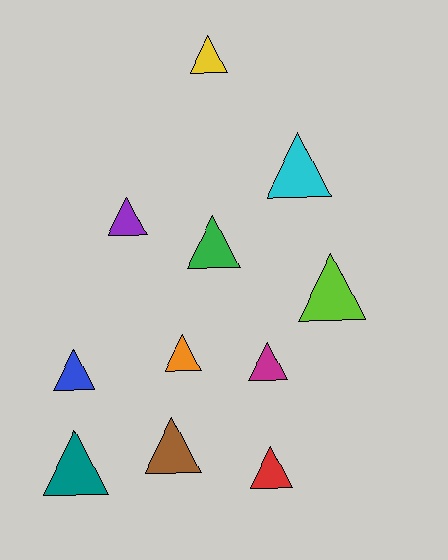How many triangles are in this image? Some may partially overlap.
There are 11 triangles.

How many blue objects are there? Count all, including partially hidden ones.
There is 1 blue object.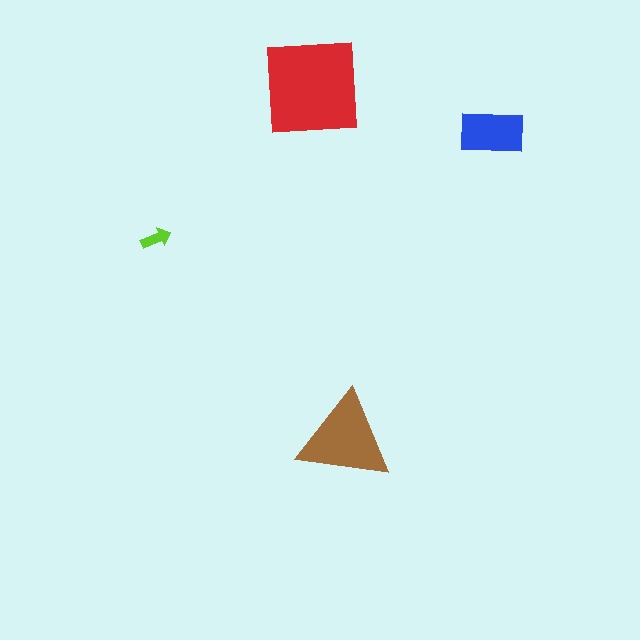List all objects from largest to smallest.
The red square, the brown triangle, the blue rectangle, the lime arrow.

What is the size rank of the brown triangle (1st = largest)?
2nd.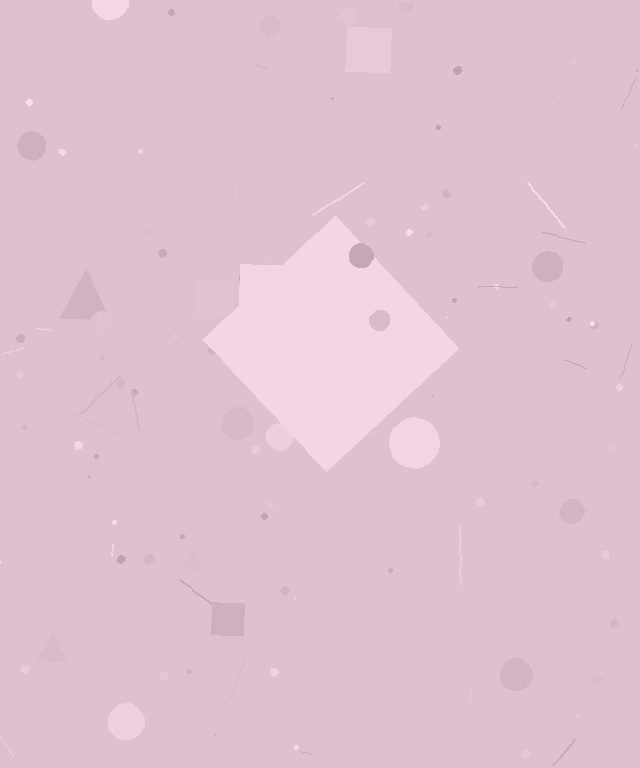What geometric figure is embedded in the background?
A diamond is embedded in the background.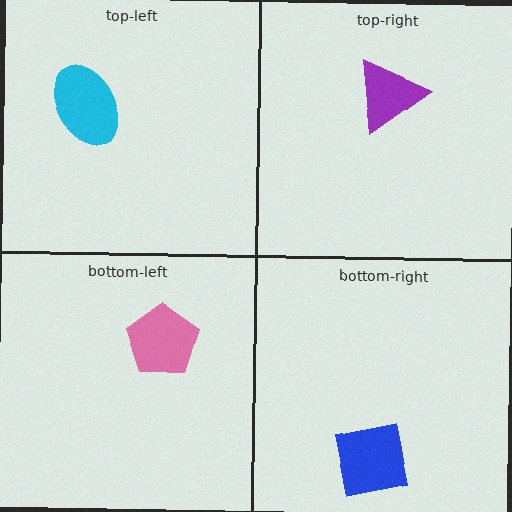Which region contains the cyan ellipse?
The top-left region.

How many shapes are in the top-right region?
1.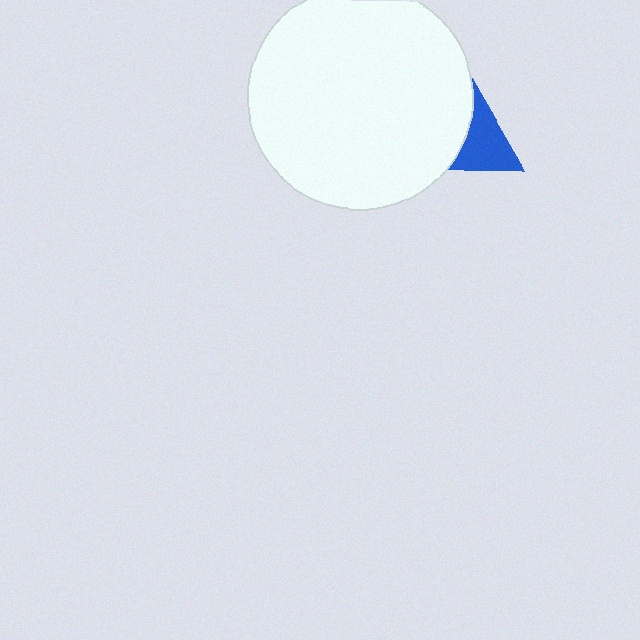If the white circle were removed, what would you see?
You would see the complete blue triangle.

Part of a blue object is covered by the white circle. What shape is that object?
It is a triangle.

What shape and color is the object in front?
The object in front is a white circle.